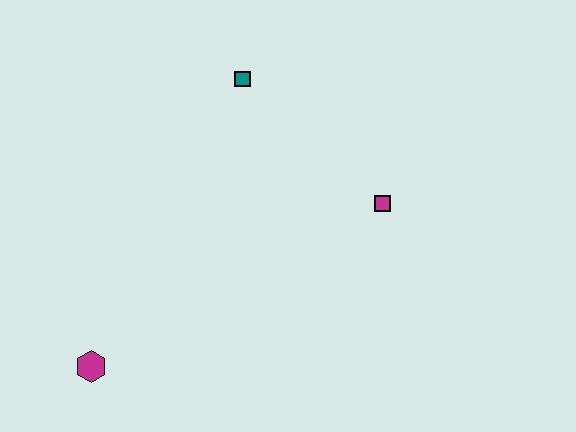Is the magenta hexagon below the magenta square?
Yes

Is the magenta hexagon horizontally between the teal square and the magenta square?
No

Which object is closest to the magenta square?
The teal square is closest to the magenta square.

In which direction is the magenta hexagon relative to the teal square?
The magenta hexagon is below the teal square.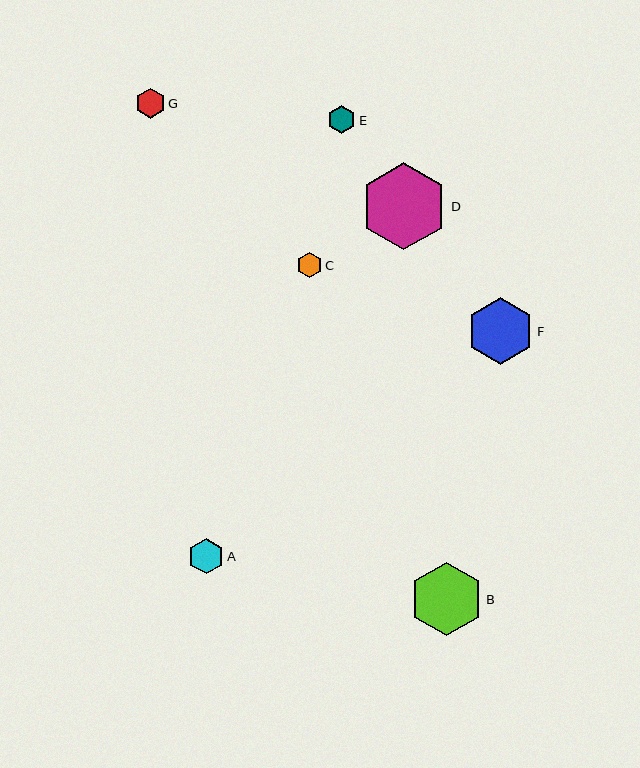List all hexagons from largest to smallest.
From largest to smallest: D, B, F, A, G, E, C.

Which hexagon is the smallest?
Hexagon C is the smallest with a size of approximately 25 pixels.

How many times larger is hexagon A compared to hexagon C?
Hexagon A is approximately 1.4 times the size of hexagon C.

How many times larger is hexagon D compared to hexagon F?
Hexagon D is approximately 1.3 times the size of hexagon F.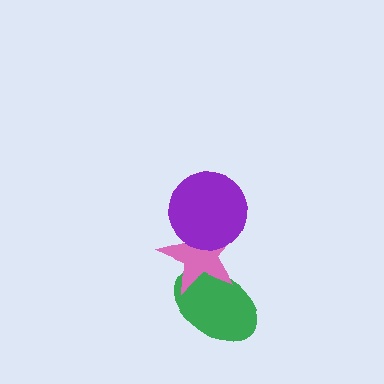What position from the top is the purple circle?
The purple circle is 1st from the top.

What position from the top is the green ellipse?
The green ellipse is 3rd from the top.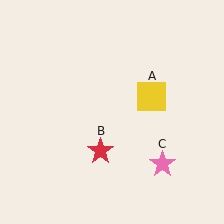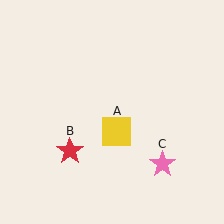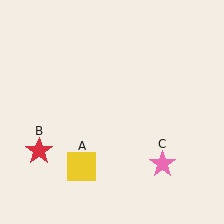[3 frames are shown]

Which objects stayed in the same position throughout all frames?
Pink star (object C) remained stationary.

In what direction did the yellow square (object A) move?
The yellow square (object A) moved down and to the left.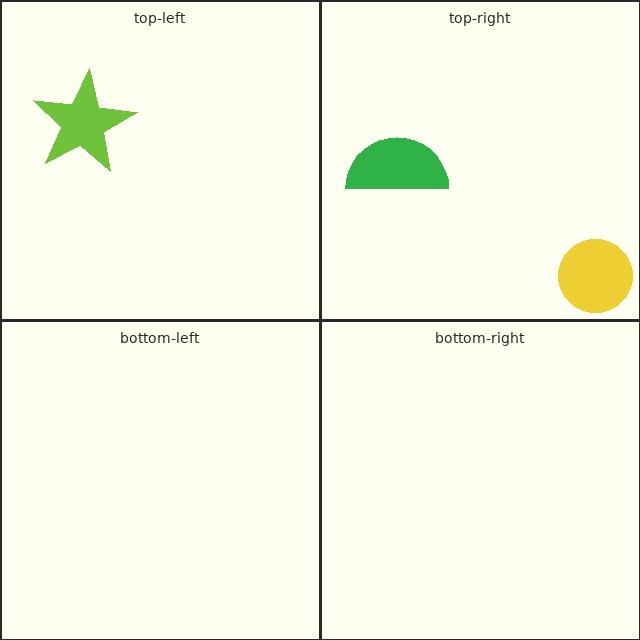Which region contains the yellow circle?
The top-right region.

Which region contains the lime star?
The top-left region.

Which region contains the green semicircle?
The top-right region.